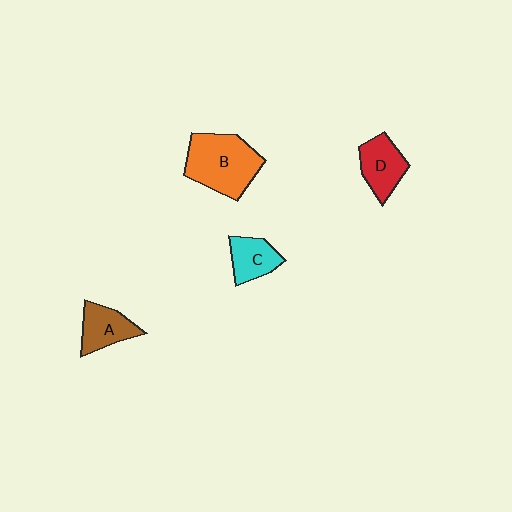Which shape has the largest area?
Shape B (orange).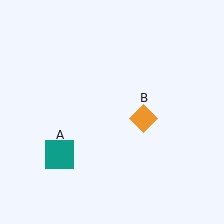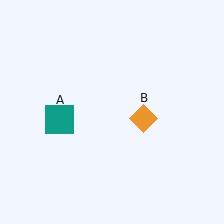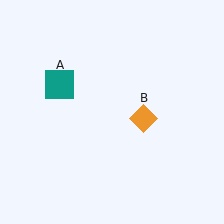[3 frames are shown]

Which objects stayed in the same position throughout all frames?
Orange diamond (object B) remained stationary.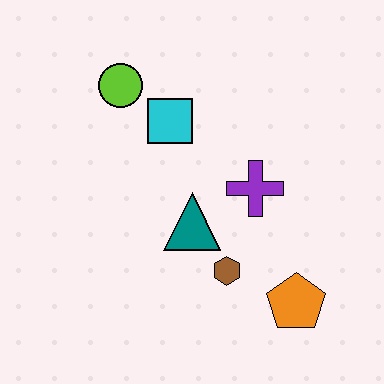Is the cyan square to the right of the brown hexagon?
No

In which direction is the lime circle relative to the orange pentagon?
The lime circle is above the orange pentagon.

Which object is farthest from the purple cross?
The lime circle is farthest from the purple cross.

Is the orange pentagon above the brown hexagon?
No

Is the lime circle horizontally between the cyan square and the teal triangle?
No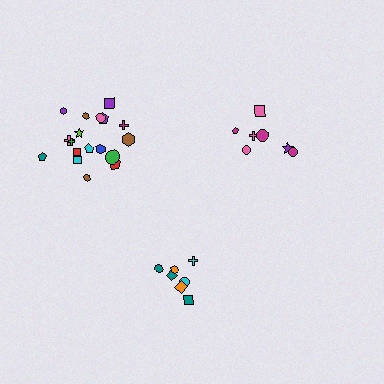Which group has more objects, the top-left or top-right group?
The top-left group.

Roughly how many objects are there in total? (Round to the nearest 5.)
Roughly 30 objects in total.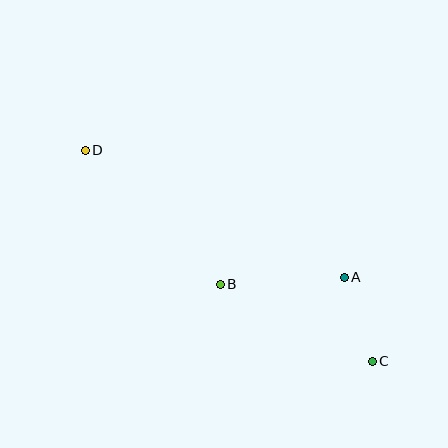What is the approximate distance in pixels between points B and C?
The distance between B and C is approximately 170 pixels.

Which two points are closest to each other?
Points A and C are closest to each other.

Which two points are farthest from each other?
Points C and D are farthest from each other.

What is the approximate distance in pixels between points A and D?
The distance between A and D is approximately 288 pixels.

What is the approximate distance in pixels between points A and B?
The distance between A and B is approximately 124 pixels.